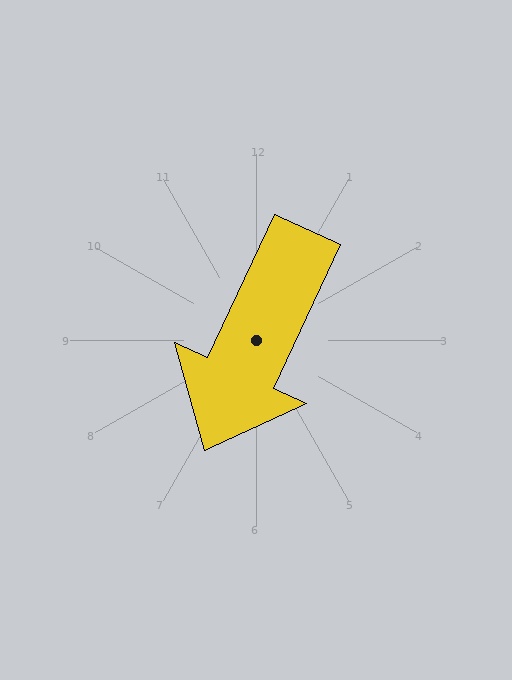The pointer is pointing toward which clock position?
Roughly 7 o'clock.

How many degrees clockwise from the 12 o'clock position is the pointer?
Approximately 205 degrees.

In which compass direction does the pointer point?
Southwest.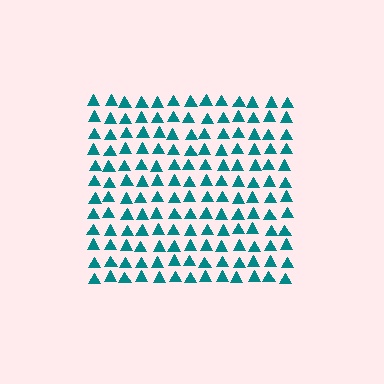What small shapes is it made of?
It is made of small triangles.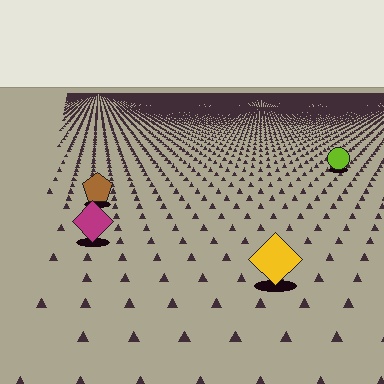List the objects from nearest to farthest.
From nearest to farthest: the yellow diamond, the magenta diamond, the brown pentagon, the lime circle.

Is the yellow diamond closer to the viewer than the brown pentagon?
Yes. The yellow diamond is closer — you can tell from the texture gradient: the ground texture is coarser near it.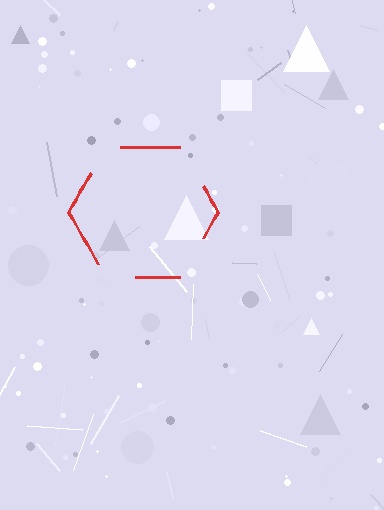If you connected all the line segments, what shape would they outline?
They would outline a hexagon.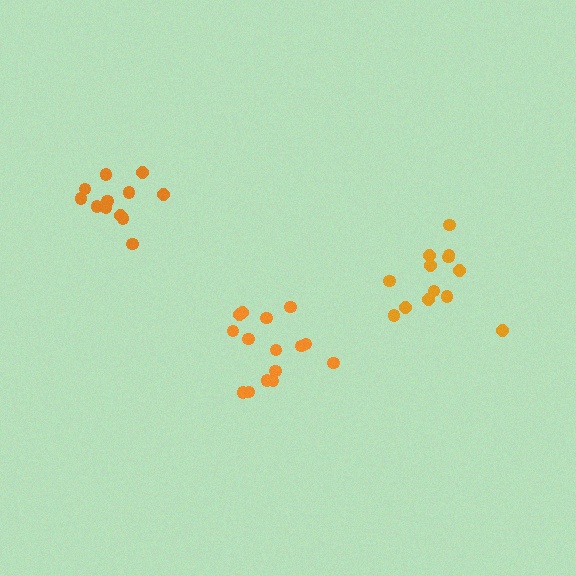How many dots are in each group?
Group 1: 12 dots, Group 2: 13 dots, Group 3: 15 dots (40 total).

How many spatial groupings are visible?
There are 3 spatial groupings.